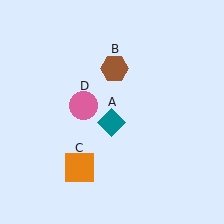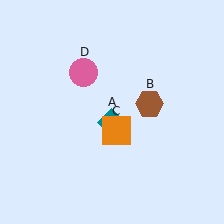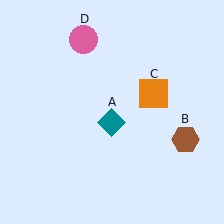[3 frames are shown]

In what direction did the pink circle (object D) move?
The pink circle (object D) moved up.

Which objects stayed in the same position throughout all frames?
Teal diamond (object A) remained stationary.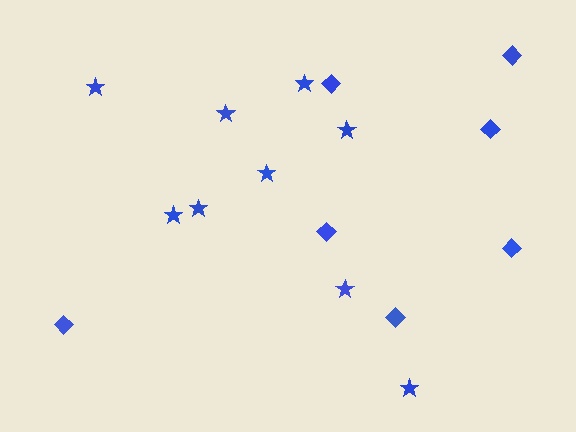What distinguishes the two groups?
There are 2 groups: one group of diamonds (7) and one group of stars (9).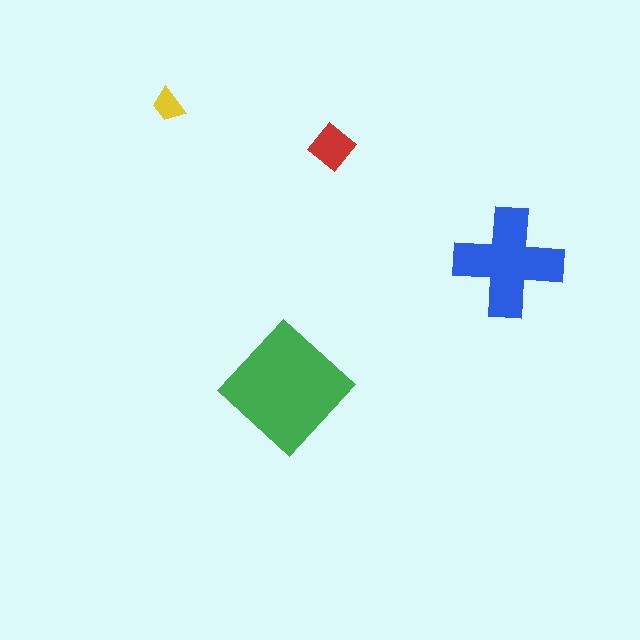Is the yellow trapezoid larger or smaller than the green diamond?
Smaller.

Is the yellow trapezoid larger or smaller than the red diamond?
Smaller.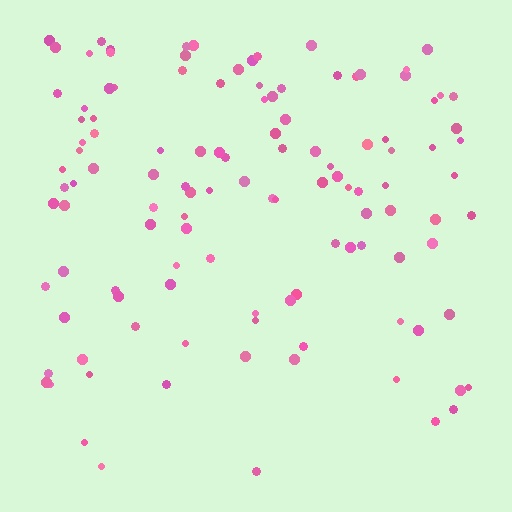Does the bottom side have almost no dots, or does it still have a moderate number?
Still a moderate number, just noticeably fewer than the top.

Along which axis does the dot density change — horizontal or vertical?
Vertical.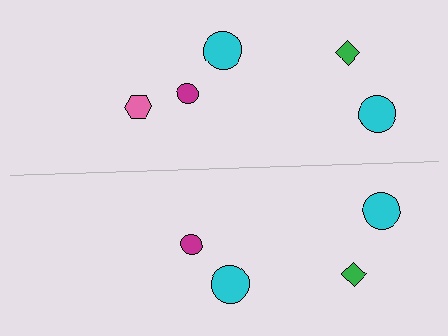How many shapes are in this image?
There are 9 shapes in this image.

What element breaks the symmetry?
A pink hexagon is missing from the bottom side.